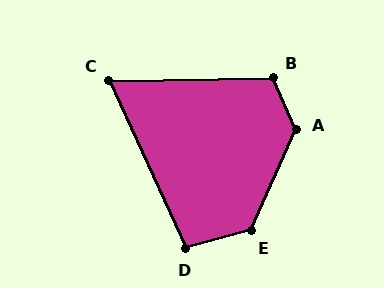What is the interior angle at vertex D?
Approximately 99 degrees (obtuse).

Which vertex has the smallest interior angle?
C, at approximately 66 degrees.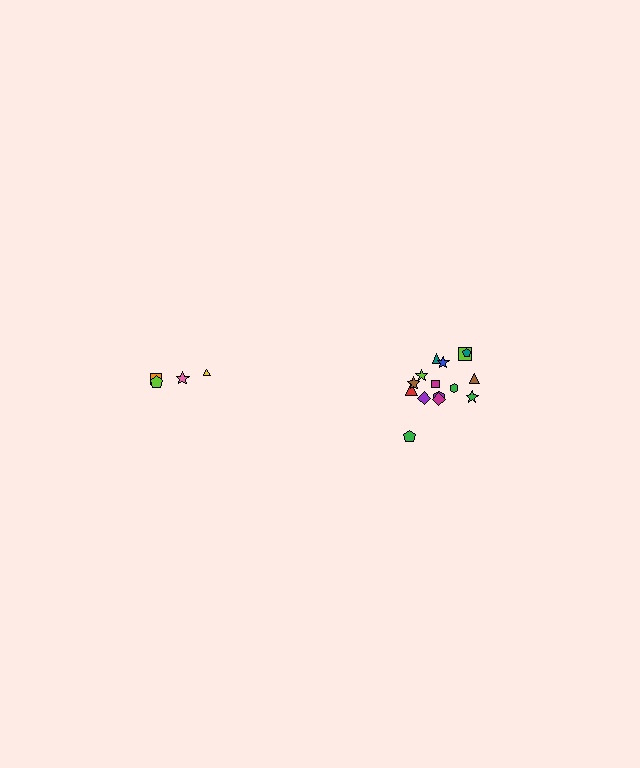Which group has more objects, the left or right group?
The right group.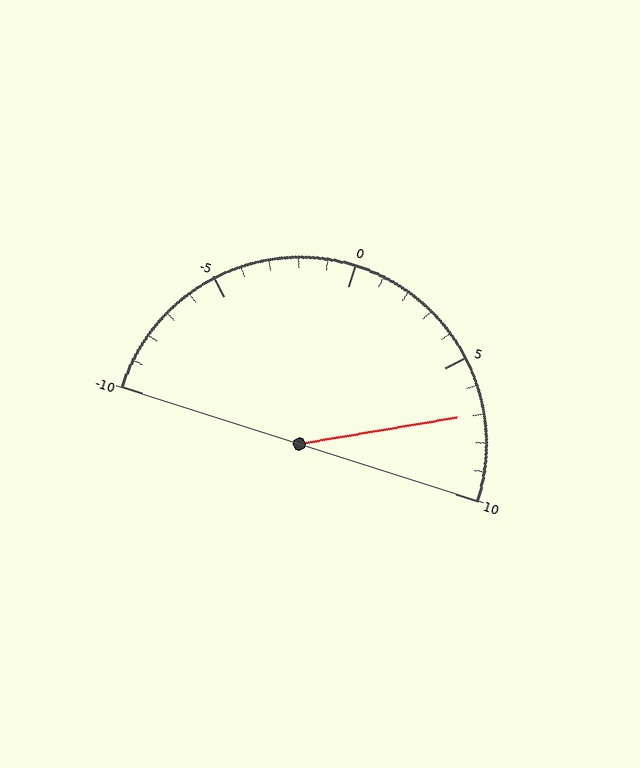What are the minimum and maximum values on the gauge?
The gauge ranges from -10 to 10.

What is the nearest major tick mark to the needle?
The nearest major tick mark is 5.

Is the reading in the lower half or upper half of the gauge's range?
The reading is in the upper half of the range (-10 to 10).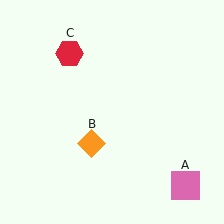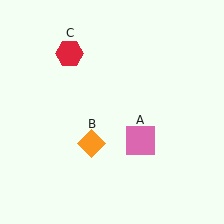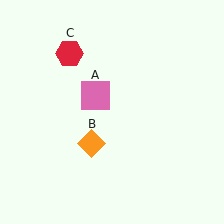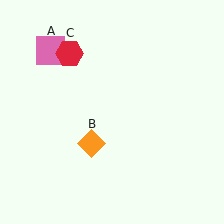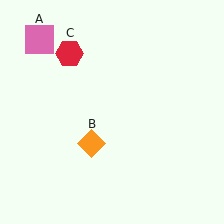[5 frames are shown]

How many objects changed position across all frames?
1 object changed position: pink square (object A).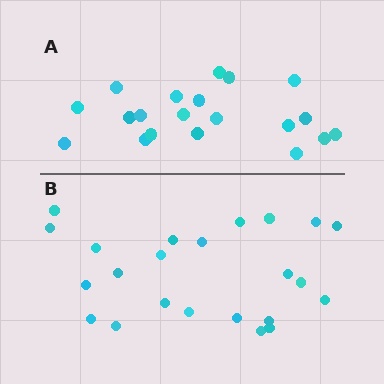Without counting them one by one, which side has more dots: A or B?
Region B (the bottom region) has more dots.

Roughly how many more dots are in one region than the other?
Region B has just a few more — roughly 2 or 3 more dots than region A.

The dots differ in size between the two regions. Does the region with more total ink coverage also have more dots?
No. Region A has more total ink coverage because its dots are larger, but region B actually contains more individual dots. Total area can be misleading — the number of items is what matters here.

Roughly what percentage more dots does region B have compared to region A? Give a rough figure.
About 15% more.